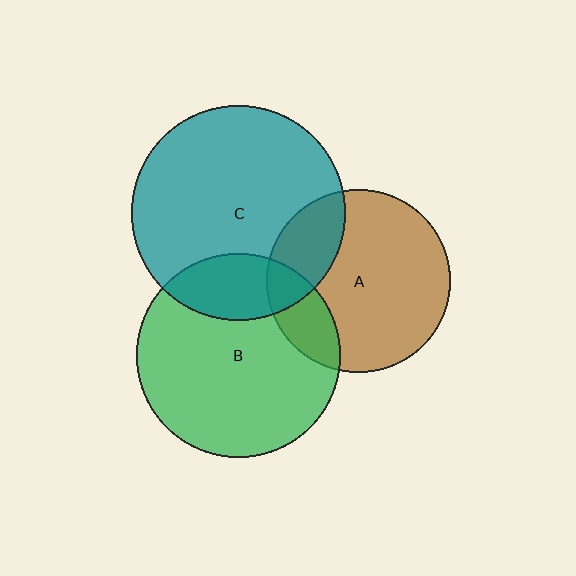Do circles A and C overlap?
Yes.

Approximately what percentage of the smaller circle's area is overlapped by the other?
Approximately 25%.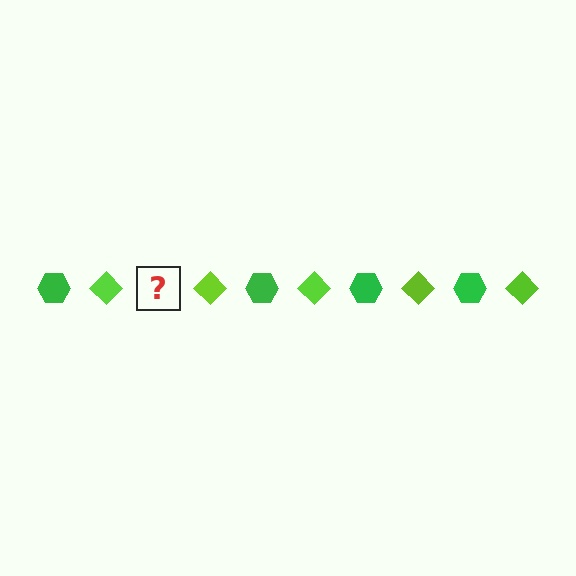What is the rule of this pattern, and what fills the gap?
The rule is that the pattern alternates between green hexagon and lime diamond. The gap should be filled with a green hexagon.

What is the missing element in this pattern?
The missing element is a green hexagon.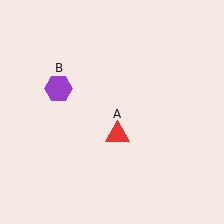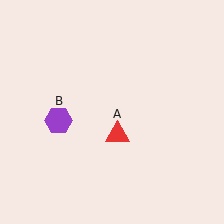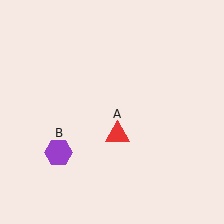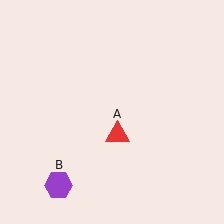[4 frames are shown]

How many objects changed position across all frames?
1 object changed position: purple hexagon (object B).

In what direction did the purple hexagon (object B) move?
The purple hexagon (object B) moved down.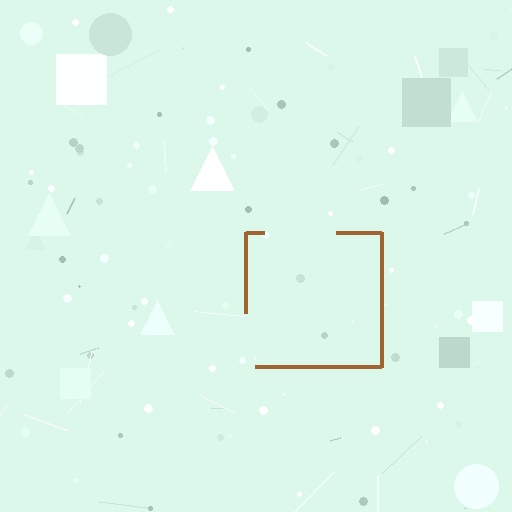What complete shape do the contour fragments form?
The contour fragments form a square.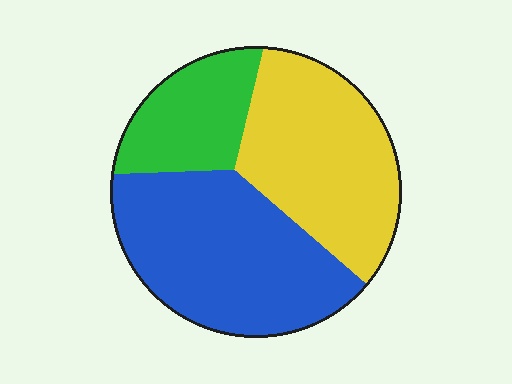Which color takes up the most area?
Blue, at roughly 45%.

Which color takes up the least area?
Green, at roughly 20%.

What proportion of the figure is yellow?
Yellow takes up between a third and a half of the figure.